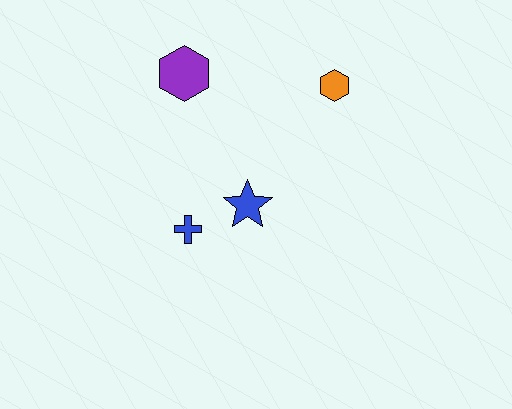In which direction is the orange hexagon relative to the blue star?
The orange hexagon is above the blue star.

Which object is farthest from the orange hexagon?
The blue cross is farthest from the orange hexagon.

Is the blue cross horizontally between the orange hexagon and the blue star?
No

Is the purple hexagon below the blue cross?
No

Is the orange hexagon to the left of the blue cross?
No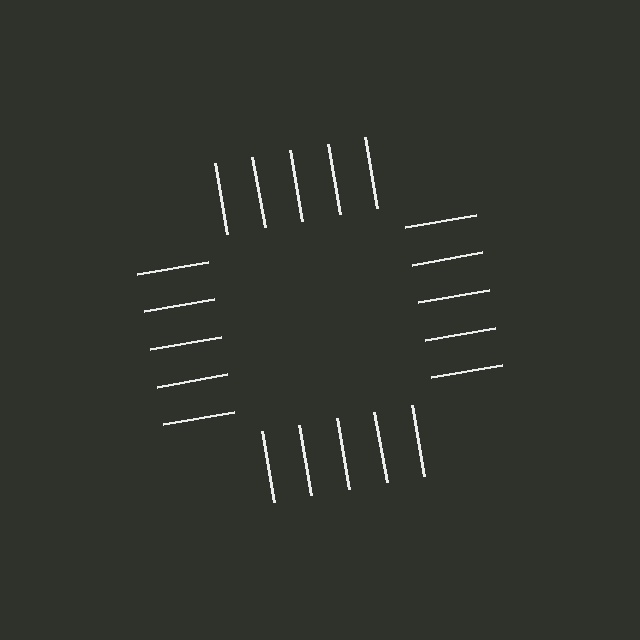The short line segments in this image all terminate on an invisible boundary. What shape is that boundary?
An illusory square — the line segments terminate on its edges but no continuous stroke is drawn.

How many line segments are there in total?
20 — 5 along each of the 4 edges.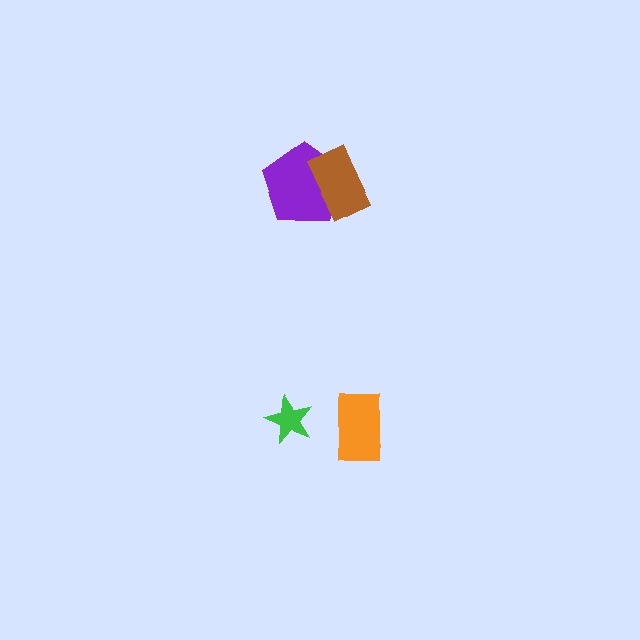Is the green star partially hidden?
No, no other shape covers it.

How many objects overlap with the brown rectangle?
1 object overlaps with the brown rectangle.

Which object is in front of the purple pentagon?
The brown rectangle is in front of the purple pentagon.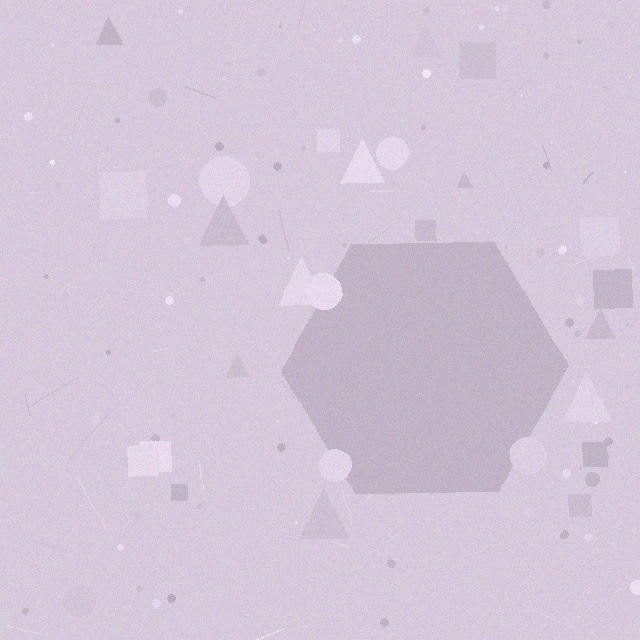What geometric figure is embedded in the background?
A hexagon is embedded in the background.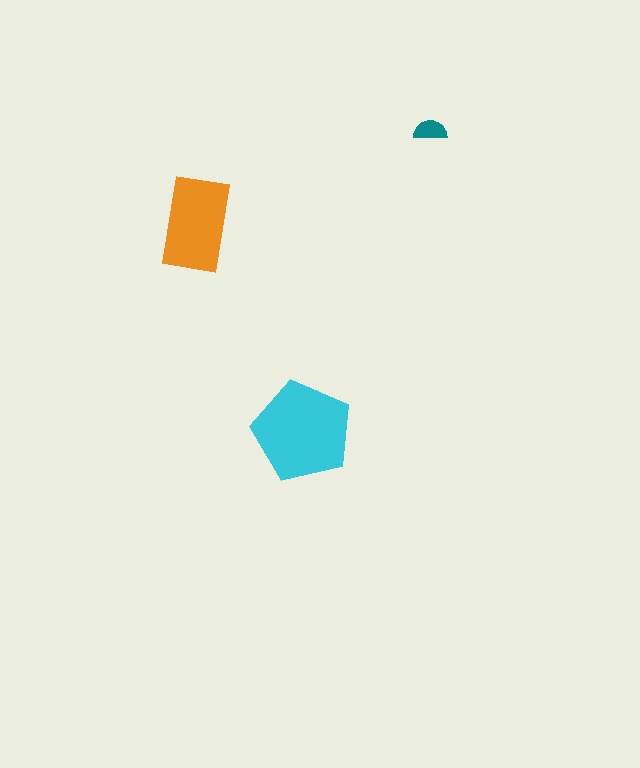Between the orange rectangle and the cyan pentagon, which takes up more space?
The cyan pentagon.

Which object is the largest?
The cyan pentagon.